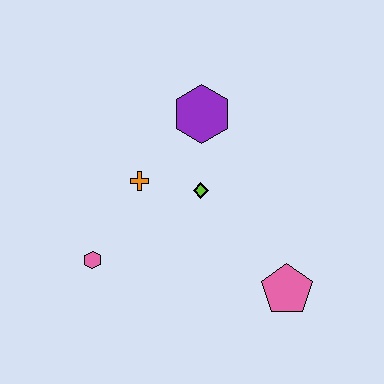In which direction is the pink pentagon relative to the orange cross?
The pink pentagon is to the right of the orange cross.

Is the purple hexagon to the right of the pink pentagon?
No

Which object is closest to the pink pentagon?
The lime diamond is closest to the pink pentagon.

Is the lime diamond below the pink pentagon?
No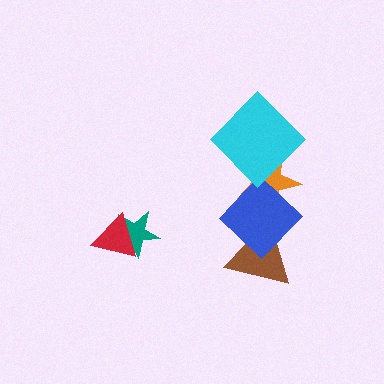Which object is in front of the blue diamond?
The cyan diamond is in front of the blue diamond.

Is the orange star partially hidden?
Yes, it is partially covered by another shape.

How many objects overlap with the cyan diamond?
2 objects overlap with the cyan diamond.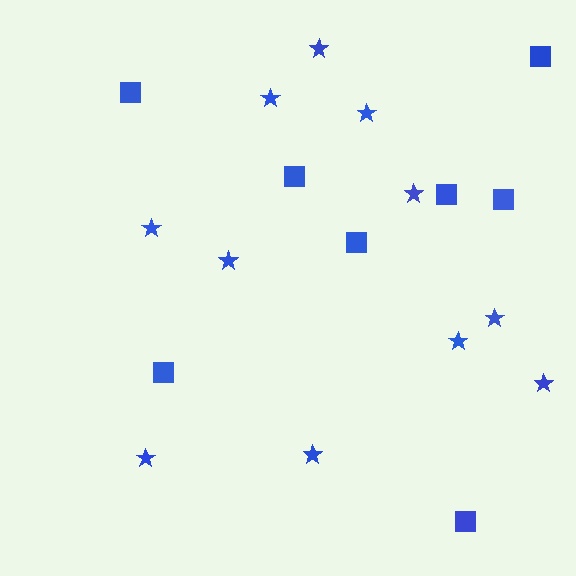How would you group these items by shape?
There are 2 groups: one group of stars (11) and one group of squares (8).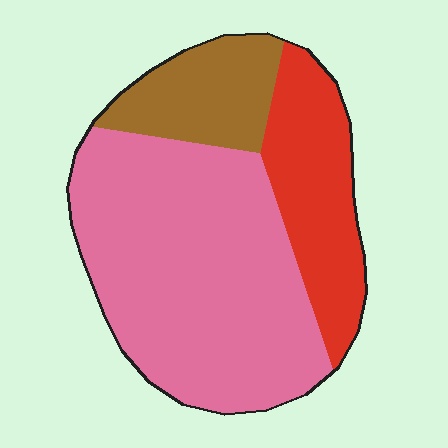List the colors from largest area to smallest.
From largest to smallest: pink, red, brown.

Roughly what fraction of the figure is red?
Red covers around 25% of the figure.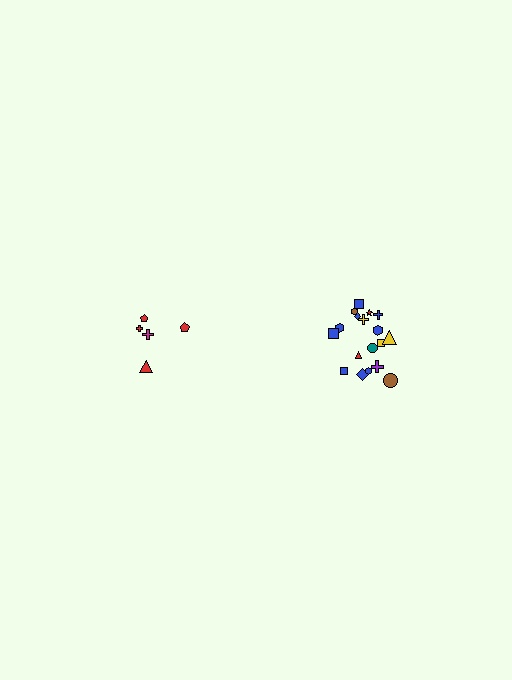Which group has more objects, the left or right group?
The right group.